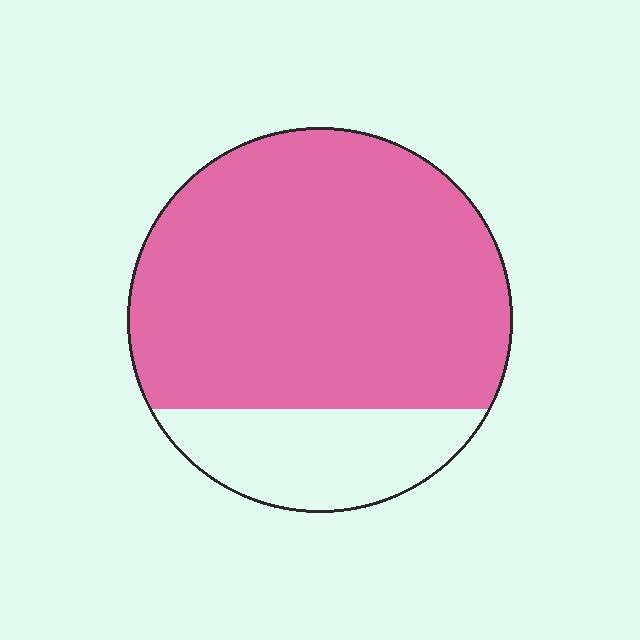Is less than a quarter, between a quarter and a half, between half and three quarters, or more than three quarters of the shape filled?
More than three quarters.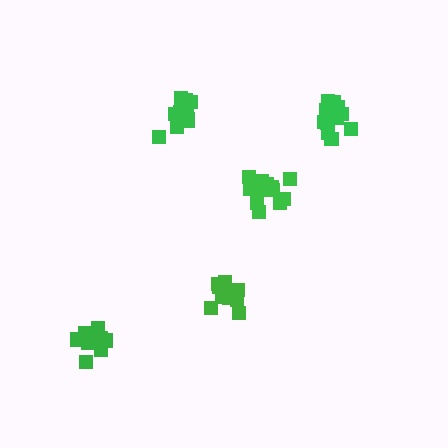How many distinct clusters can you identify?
There are 5 distinct clusters.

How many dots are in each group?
Group 1: 12 dots, Group 2: 11 dots, Group 3: 13 dots, Group 4: 12 dots, Group 5: 14 dots (62 total).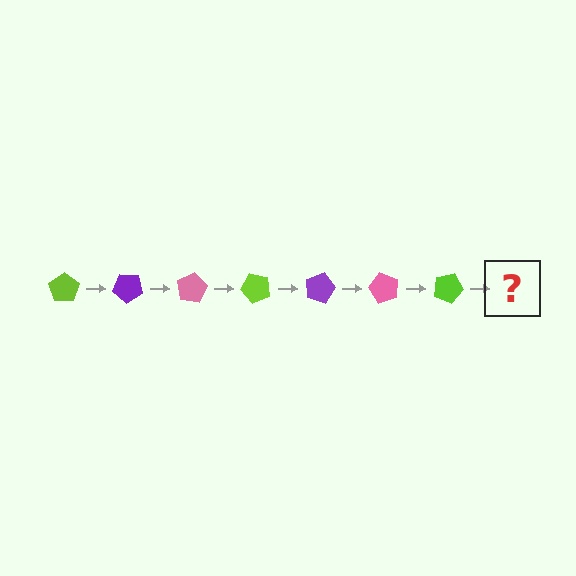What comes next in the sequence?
The next element should be a purple pentagon, rotated 280 degrees from the start.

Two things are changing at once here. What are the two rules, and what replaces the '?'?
The two rules are that it rotates 40 degrees each step and the color cycles through lime, purple, and pink. The '?' should be a purple pentagon, rotated 280 degrees from the start.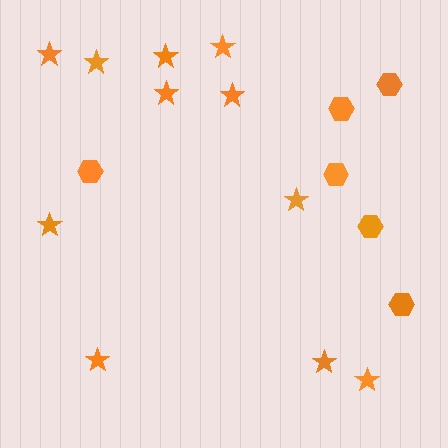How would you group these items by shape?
There are 2 groups: one group of hexagons (6) and one group of stars (11).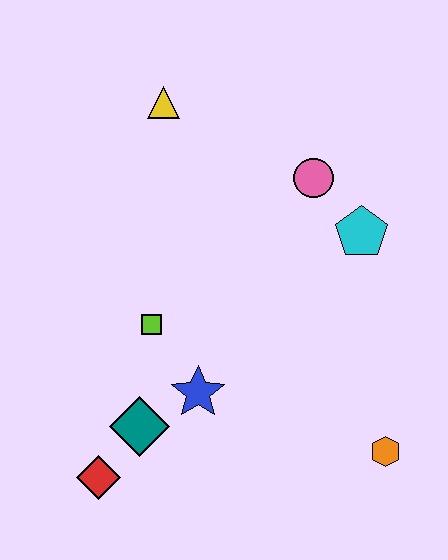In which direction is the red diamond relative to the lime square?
The red diamond is below the lime square.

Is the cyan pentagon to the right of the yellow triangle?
Yes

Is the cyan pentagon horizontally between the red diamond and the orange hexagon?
Yes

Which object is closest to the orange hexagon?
The blue star is closest to the orange hexagon.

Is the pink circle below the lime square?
No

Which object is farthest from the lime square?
The orange hexagon is farthest from the lime square.